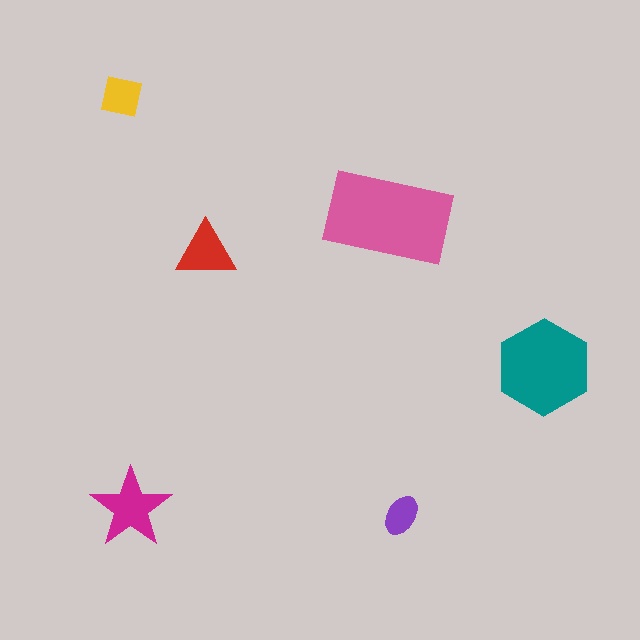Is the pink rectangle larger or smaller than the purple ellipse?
Larger.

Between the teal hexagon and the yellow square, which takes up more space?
The teal hexagon.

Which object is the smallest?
The purple ellipse.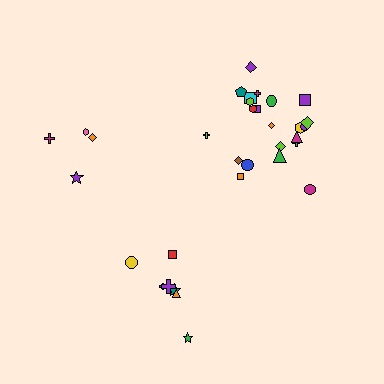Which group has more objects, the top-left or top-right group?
The top-right group.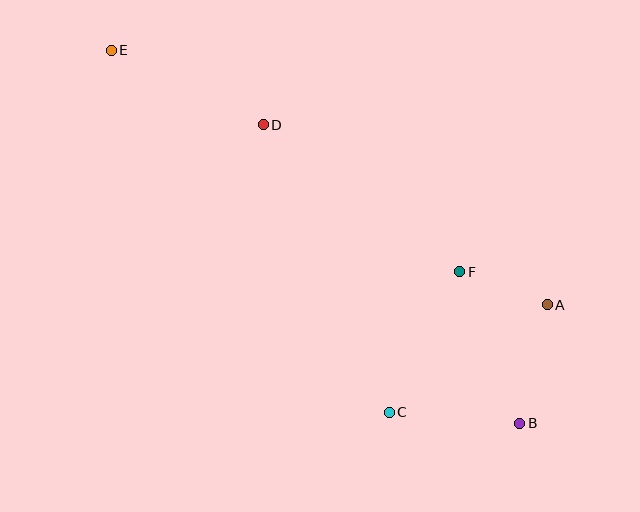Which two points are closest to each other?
Points A and F are closest to each other.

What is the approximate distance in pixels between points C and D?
The distance between C and D is approximately 314 pixels.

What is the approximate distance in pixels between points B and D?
The distance between B and D is approximately 394 pixels.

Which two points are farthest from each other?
Points B and E are farthest from each other.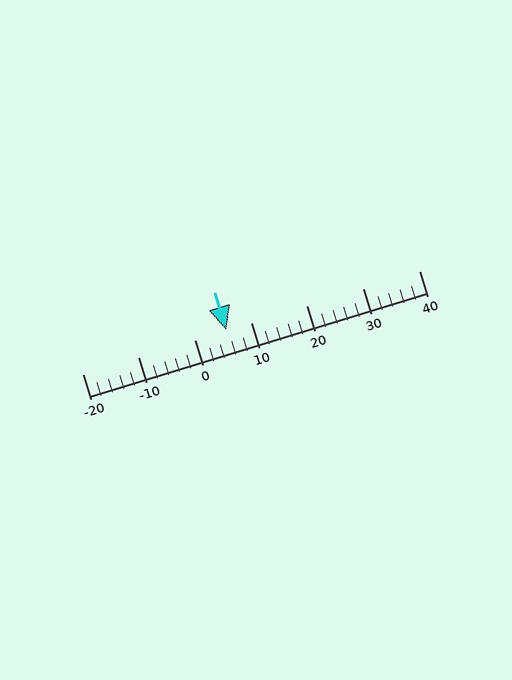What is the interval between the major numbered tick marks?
The major tick marks are spaced 10 units apart.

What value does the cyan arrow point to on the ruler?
The cyan arrow points to approximately 6.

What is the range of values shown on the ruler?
The ruler shows values from -20 to 40.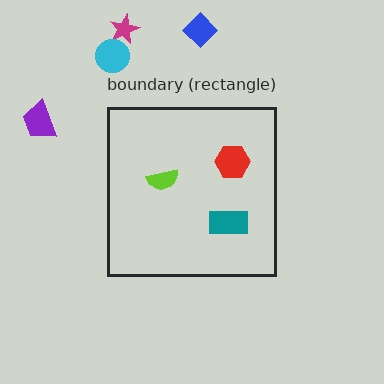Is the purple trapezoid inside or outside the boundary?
Outside.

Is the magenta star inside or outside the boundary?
Outside.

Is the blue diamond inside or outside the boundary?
Outside.